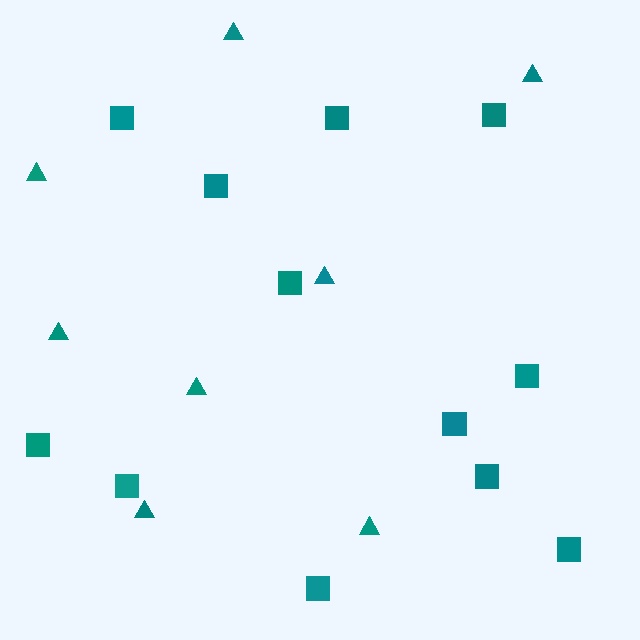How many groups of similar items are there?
There are 2 groups: one group of squares (12) and one group of triangles (8).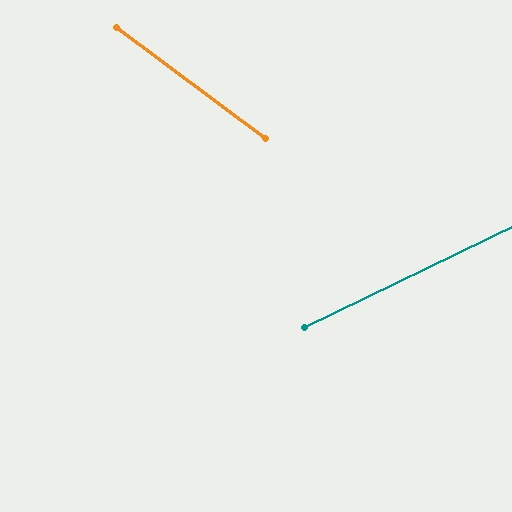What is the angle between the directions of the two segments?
Approximately 63 degrees.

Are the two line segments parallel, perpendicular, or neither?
Neither parallel nor perpendicular — they differ by about 63°.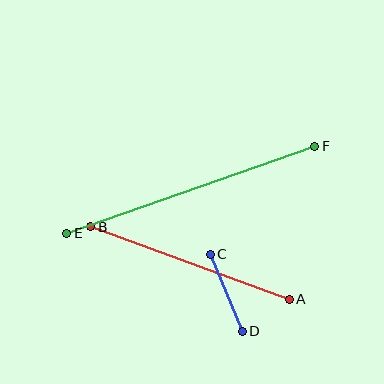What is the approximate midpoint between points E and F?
The midpoint is at approximately (191, 190) pixels.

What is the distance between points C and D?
The distance is approximately 83 pixels.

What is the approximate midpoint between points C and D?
The midpoint is at approximately (226, 293) pixels.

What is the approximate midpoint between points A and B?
The midpoint is at approximately (190, 263) pixels.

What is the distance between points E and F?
The distance is approximately 263 pixels.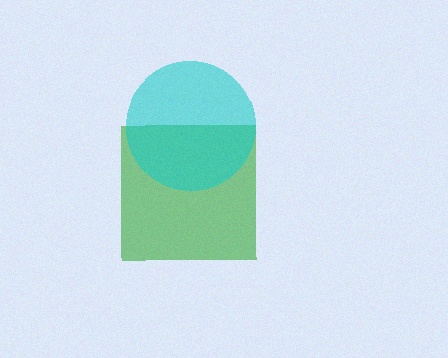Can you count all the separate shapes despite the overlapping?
Yes, there are 2 separate shapes.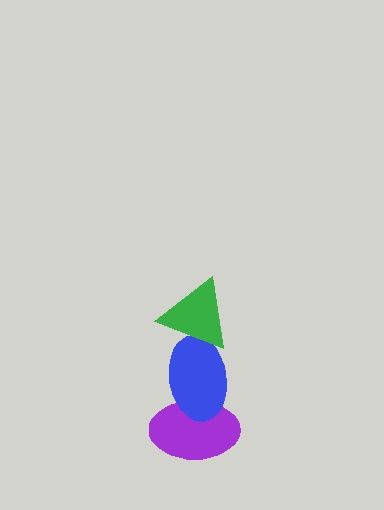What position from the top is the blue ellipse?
The blue ellipse is 2nd from the top.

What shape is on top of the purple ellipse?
The blue ellipse is on top of the purple ellipse.